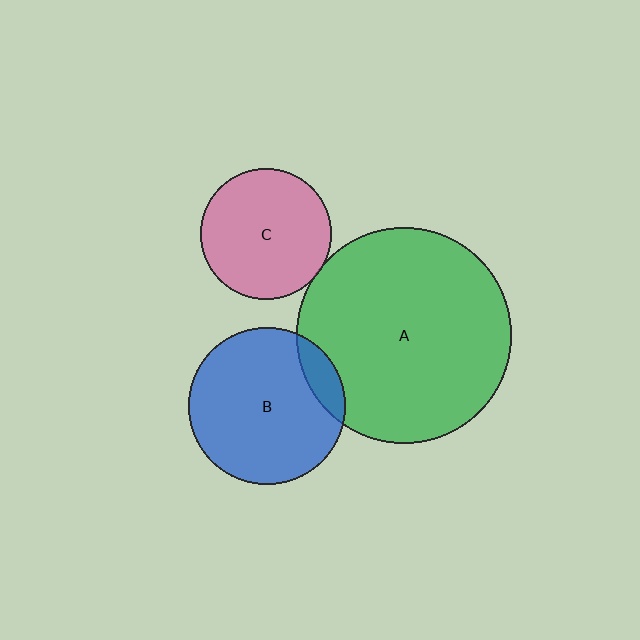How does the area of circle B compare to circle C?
Approximately 1.4 times.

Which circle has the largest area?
Circle A (green).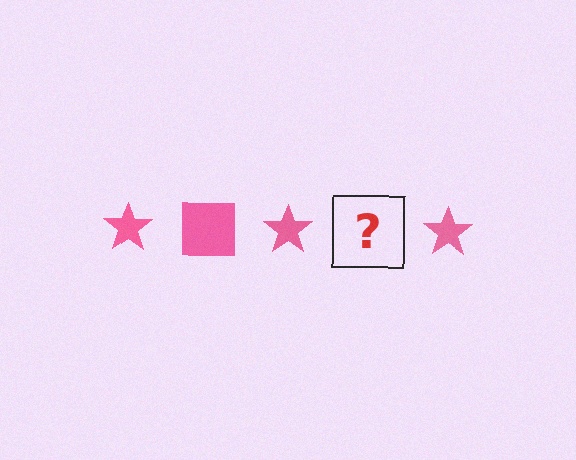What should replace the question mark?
The question mark should be replaced with a pink square.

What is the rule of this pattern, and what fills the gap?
The rule is that the pattern cycles through star, square shapes in pink. The gap should be filled with a pink square.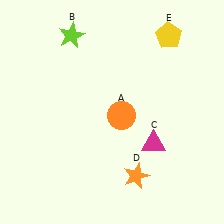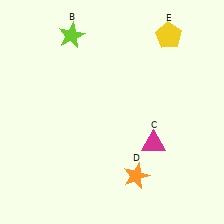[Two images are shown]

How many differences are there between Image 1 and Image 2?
There is 1 difference between the two images.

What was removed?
The orange circle (A) was removed in Image 2.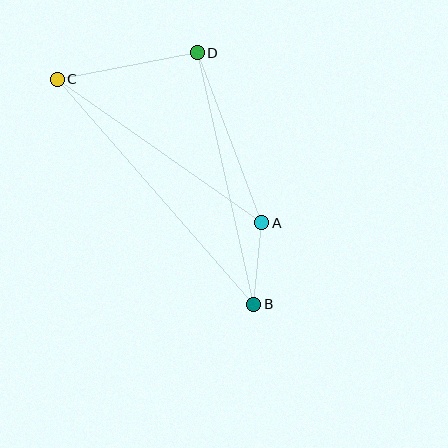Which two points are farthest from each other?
Points B and C are farthest from each other.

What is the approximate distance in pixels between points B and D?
The distance between B and D is approximately 258 pixels.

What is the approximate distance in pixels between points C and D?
The distance between C and D is approximately 143 pixels.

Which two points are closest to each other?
Points A and B are closest to each other.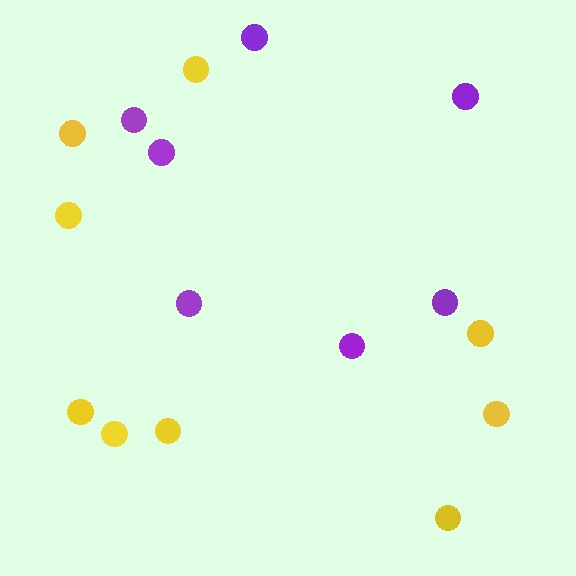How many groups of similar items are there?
There are 2 groups: one group of yellow circles (9) and one group of purple circles (7).